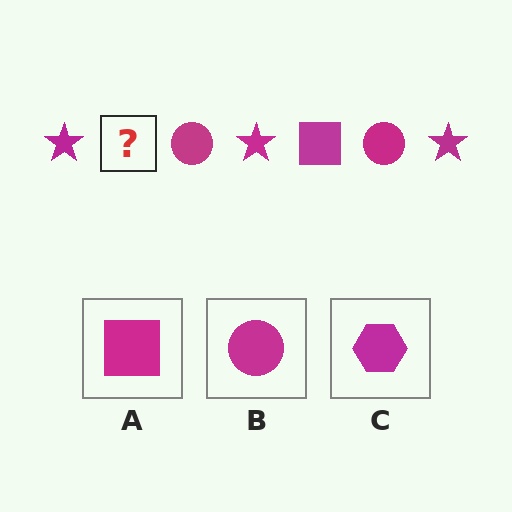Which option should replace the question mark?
Option A.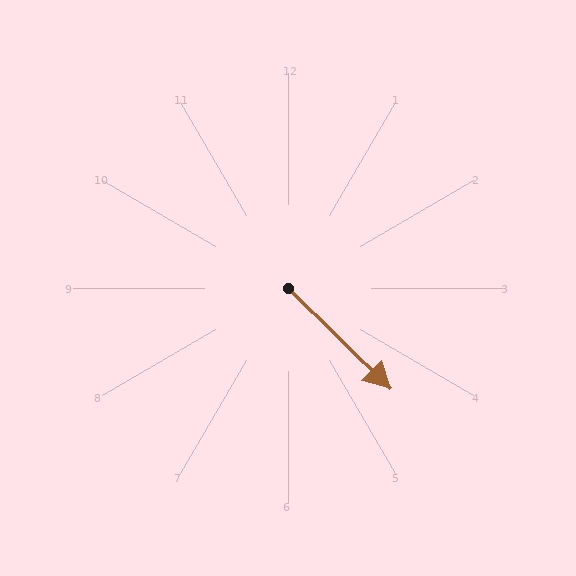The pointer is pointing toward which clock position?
Roughly 4 o'clock.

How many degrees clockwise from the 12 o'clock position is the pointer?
Approximately 135 degrees.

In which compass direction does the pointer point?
Southeast.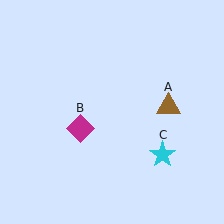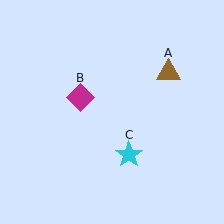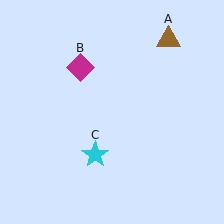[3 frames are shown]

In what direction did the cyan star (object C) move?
The cyan star (object C) moved left.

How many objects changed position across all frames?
3 objects changed position: brown triangle (object A), magenta diamond (object B), cyan star (object C).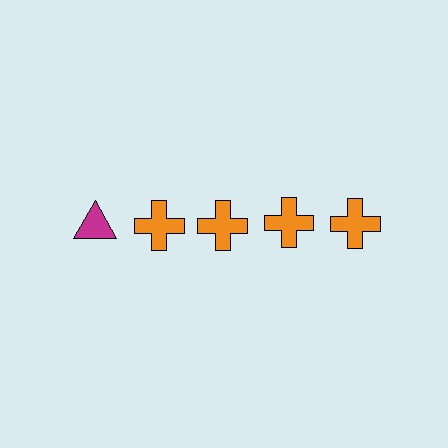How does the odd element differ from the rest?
It differs in both color (magenta instead of orange) and shape (triangle instead of cross).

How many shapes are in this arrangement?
There are 5 shapes arranged in a grid pattern.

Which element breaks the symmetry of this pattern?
The magenta triangle in the top row, leftmost column breaks the symmetry. All other shapes are orange crosses.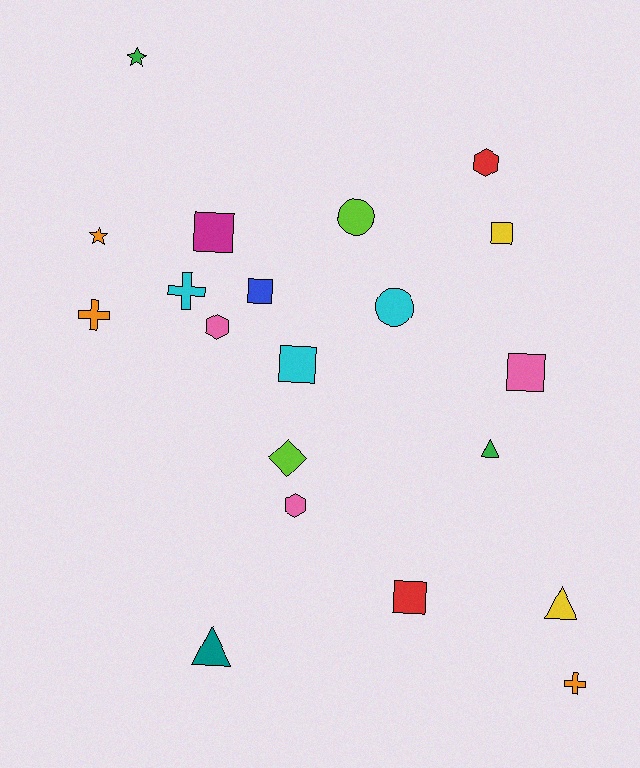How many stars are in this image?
There are 2 stars.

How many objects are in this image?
There are 20 objects.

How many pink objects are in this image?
There are 3 pink objects.